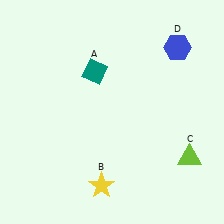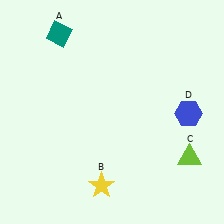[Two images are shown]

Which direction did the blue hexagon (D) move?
The blue hexagon (D) moved down.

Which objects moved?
The objects that moved are: the teal diamond (A), the blue hexagon (D).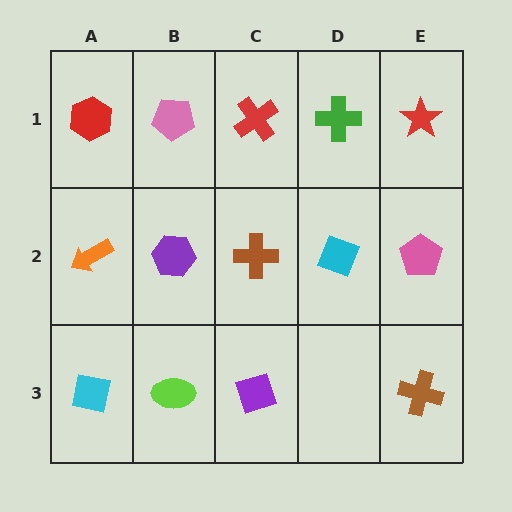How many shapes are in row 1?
5 shapes.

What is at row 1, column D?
A green cross.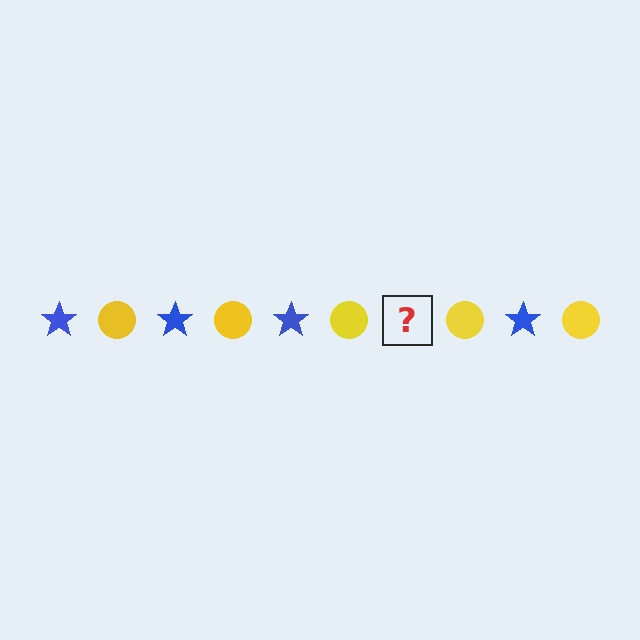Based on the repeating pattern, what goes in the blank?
The blank should be a blue star.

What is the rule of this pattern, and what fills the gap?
The rule is that the pattern alternates between blue star and yellow circle. The gap should be filled with a blue star.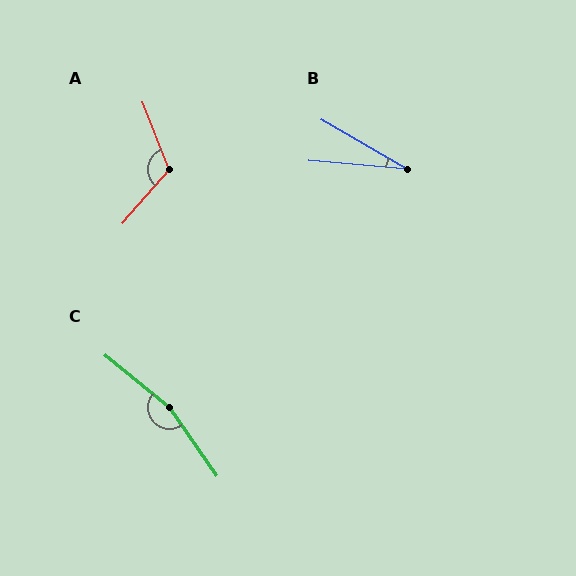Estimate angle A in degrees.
Approximately 117 degrees.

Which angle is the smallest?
B, at approximately 25 degrees.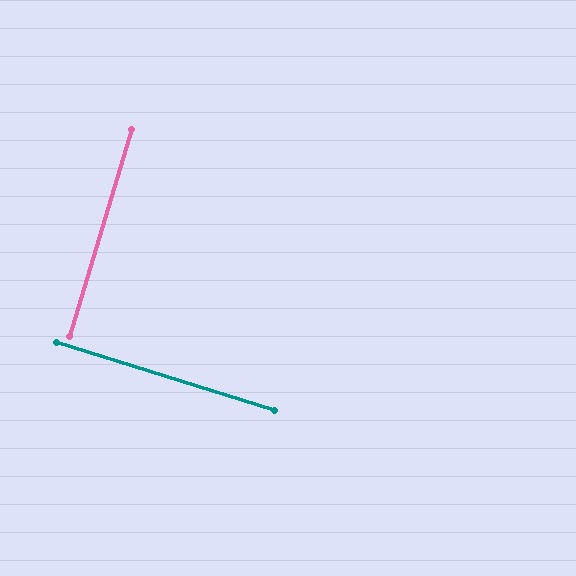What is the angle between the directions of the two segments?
Approximately 89 degrees.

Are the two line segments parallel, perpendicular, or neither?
Perpendicular — they meet at approximately 89°.